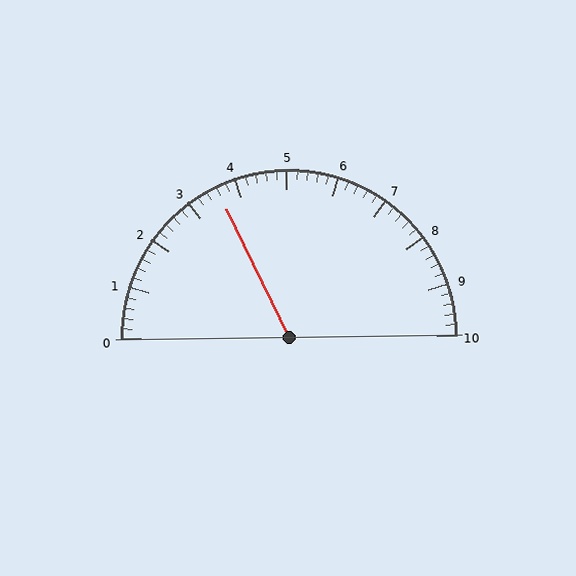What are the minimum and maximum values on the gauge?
The gauge ranges from 0 to 10.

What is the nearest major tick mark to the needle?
The nearest major tick mark is 4.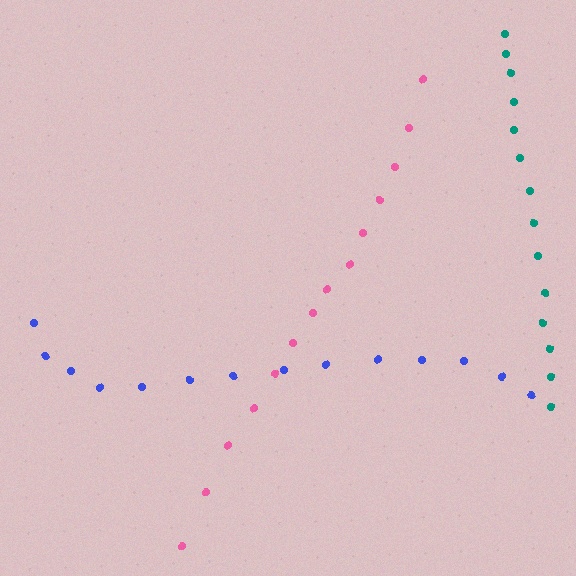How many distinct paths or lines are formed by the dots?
There are 3 distinct paths.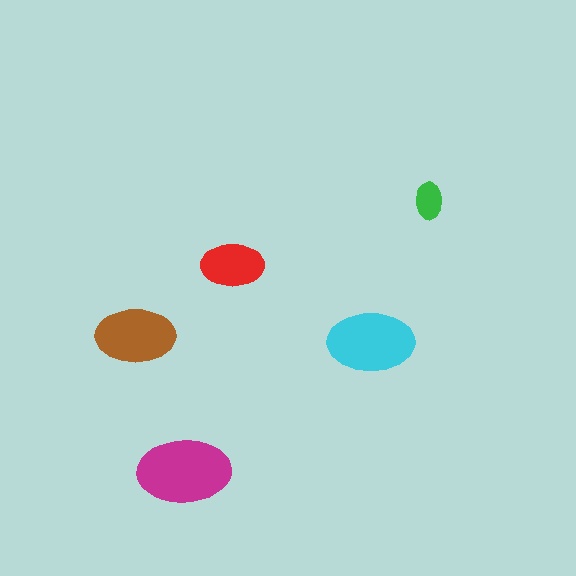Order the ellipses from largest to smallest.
the magenta one, the cyan one, the brown one, the red one, the green one.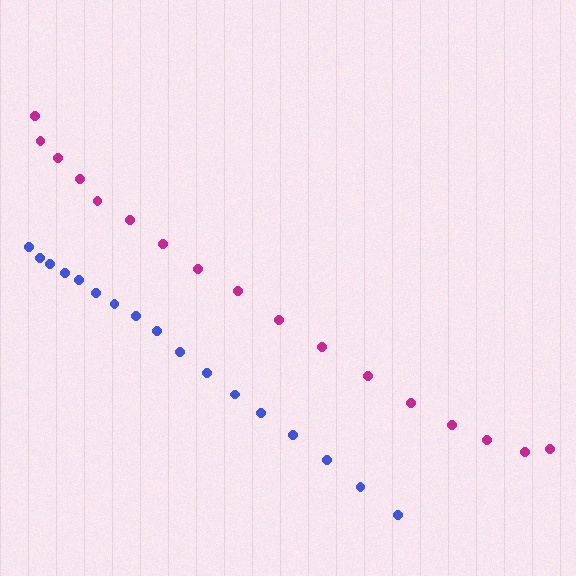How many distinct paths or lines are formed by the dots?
There are 2 distinct paths.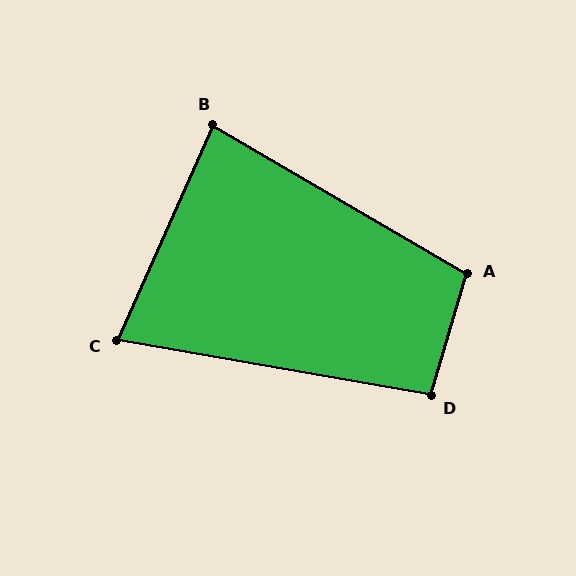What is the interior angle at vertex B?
Approximately 84 degrees (acute).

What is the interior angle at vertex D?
Approximately 96 degrees (obtuse).